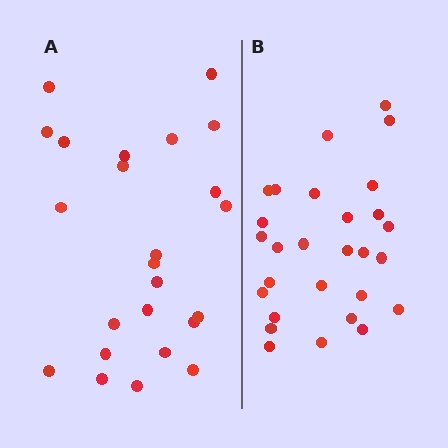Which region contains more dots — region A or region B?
Region B (the right region) has more dots.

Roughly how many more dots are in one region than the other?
Region B has about 4 more dots than region A.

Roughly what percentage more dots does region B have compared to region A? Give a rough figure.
About 15% more.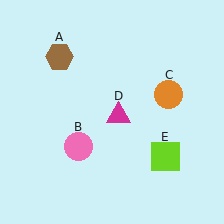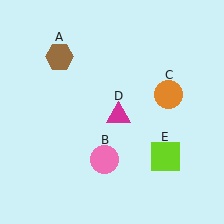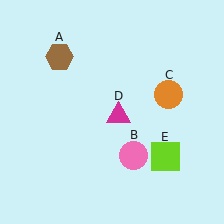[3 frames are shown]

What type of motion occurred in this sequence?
The pink circle (object B) rotated counterclockwise around the center of the scene.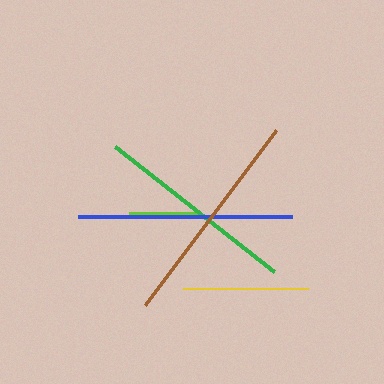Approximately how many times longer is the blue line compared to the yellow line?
The blue line is approximately 1.7 times the length of the yellow line.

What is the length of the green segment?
The green segment is approximately 202 pixels long.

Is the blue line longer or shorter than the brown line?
The brown line is longer than the blue line.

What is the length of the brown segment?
The brown segment is approximately 218 pixels long.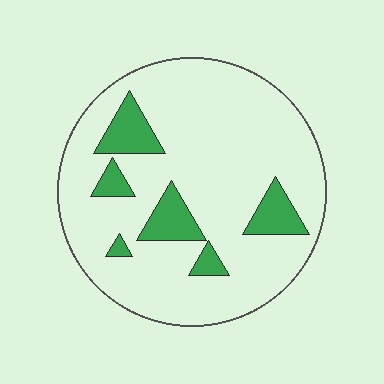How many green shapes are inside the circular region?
6.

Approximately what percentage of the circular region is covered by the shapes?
Approximately 15%.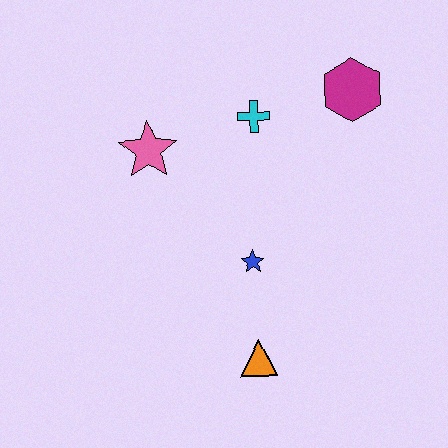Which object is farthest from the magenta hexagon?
The orange triangle is farthest from the magenta hexagon.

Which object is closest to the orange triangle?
The blue star is closest to the orange triangle.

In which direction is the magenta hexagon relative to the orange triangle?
The magenta hexagon is above the orange triangle.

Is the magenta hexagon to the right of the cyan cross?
Yes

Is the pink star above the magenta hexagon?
No